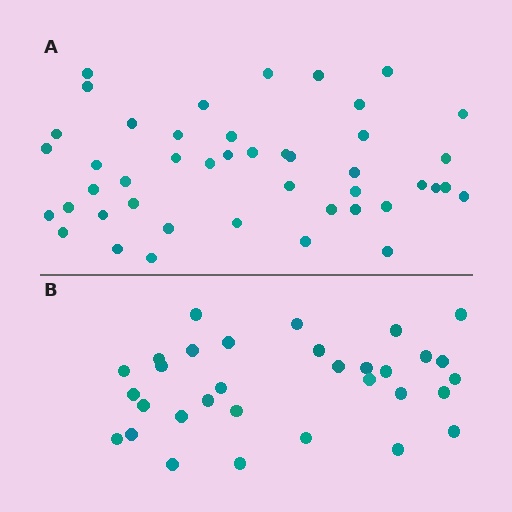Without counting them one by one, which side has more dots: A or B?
Region A (the top region) has more dots.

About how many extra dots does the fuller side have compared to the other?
Region A has approximately 15 more dots than region B.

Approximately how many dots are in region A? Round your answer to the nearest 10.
About 40 dots. (The exact count is 45, which rounds to 40.)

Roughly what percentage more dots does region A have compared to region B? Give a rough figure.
About 40% more.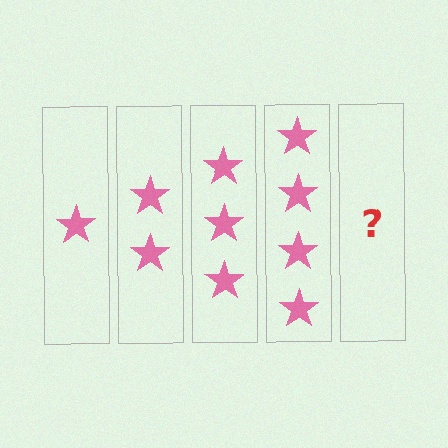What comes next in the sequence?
The next element should be 5 stars.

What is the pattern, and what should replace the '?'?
The pattern is that each step adds one more star. The '?' should be 5 stars.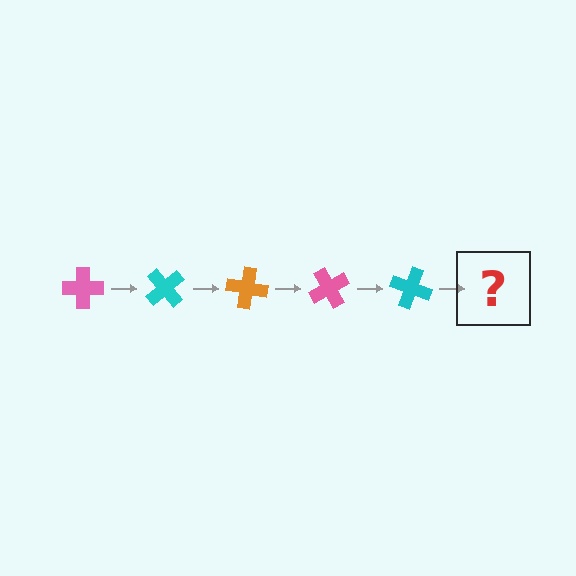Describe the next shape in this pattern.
It should be an orange cross, rotated 250 degrees from the start.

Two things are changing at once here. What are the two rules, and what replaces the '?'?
The two rules are that it rotates 50 degrees each step and the color cycles through pink, cyan, and orange. The '?' should be an orange cross, rotated 250 degrees from the start.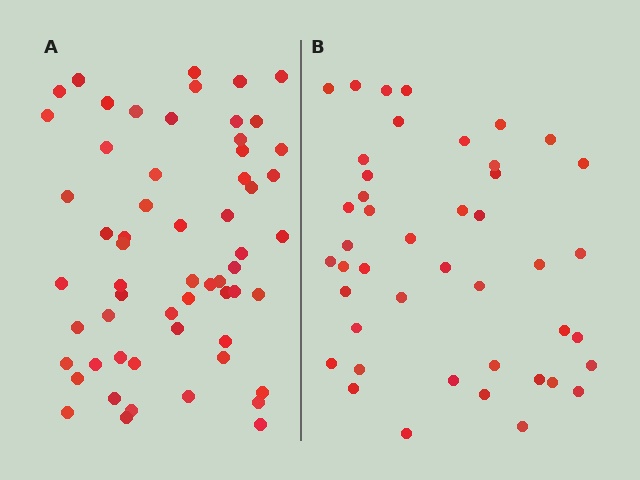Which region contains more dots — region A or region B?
Region A (the left region) has more dots.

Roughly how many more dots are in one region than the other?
Region A has approximately 15 more dots than region B.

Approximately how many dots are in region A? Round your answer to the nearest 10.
About 60 dots. (The exact count is 59, which rounds to 60.)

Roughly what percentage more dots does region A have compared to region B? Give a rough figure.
About 35% more.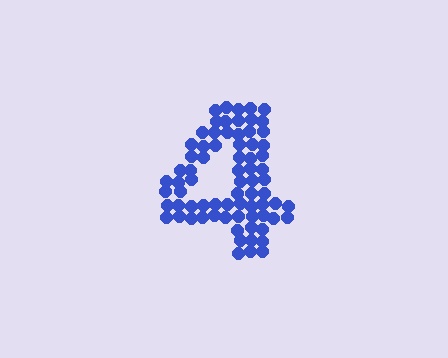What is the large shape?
The large shape is the digit 4.